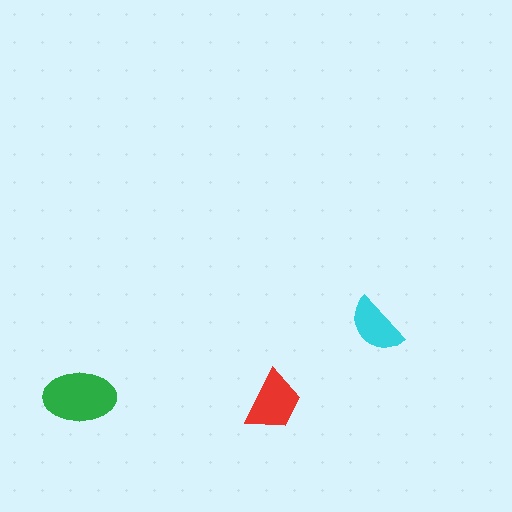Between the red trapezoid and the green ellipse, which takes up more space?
The green ellipse.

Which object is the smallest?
The cyan semicircle.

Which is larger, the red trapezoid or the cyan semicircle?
The red trapezoid.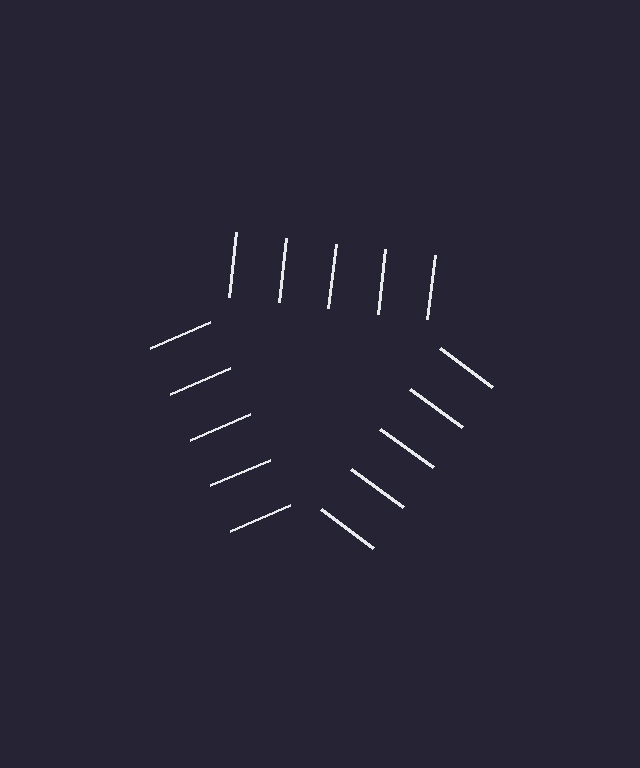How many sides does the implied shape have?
3 sides — the line-ends trace a triangle.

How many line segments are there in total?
15 — 5 along each of the 3 edges.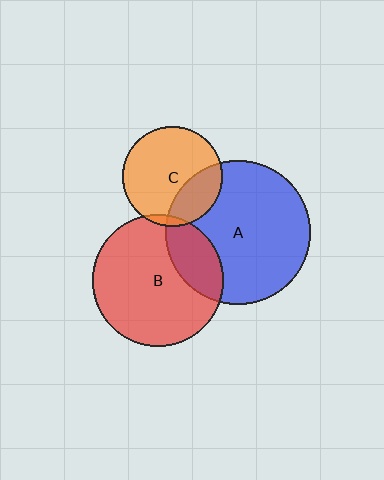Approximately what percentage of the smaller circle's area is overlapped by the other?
Approximately 25%.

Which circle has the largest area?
Circle A (blue).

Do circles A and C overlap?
Yes.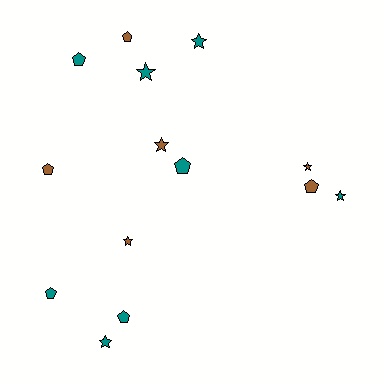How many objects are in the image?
There are 14 objects.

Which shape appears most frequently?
Pentagon, with 7 objects.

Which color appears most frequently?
Teal, with 8 objects.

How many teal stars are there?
There are 4 teal stars.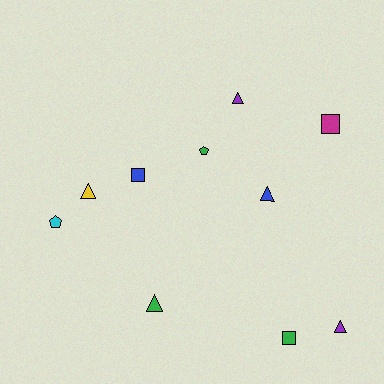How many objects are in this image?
There are 10 objects.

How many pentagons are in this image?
There are 2 pentagons.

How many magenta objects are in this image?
There is 1 magenta object.